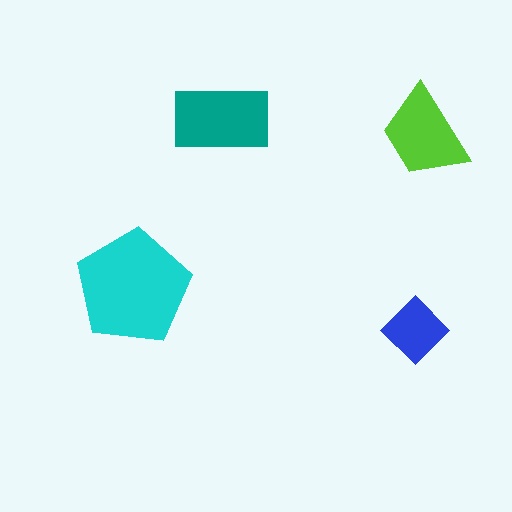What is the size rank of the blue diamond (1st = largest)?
4th.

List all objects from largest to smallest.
The cyan pentagon, the teal rectangle, the lime trapezoid, the blue diamond.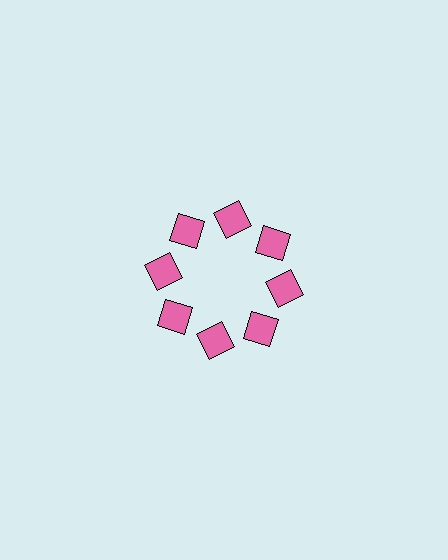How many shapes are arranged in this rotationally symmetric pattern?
There are 8 shapes, arranged in 8 groups of 1.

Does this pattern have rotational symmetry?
Yes, this pattern has 8-fold rotational symmetry. It looks the same after rotating 45 degrees around the center.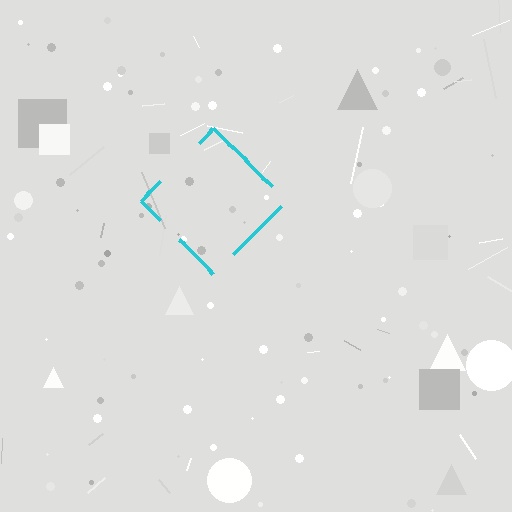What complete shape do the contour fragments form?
The contour fragments form a diamond.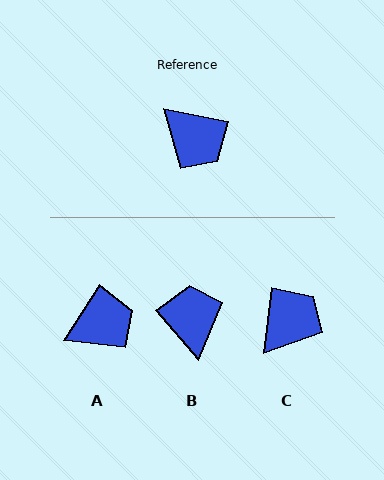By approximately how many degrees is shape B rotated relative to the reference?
Approximately 142 degrees counter-clockwise.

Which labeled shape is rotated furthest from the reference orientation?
B, about 142 degrees away.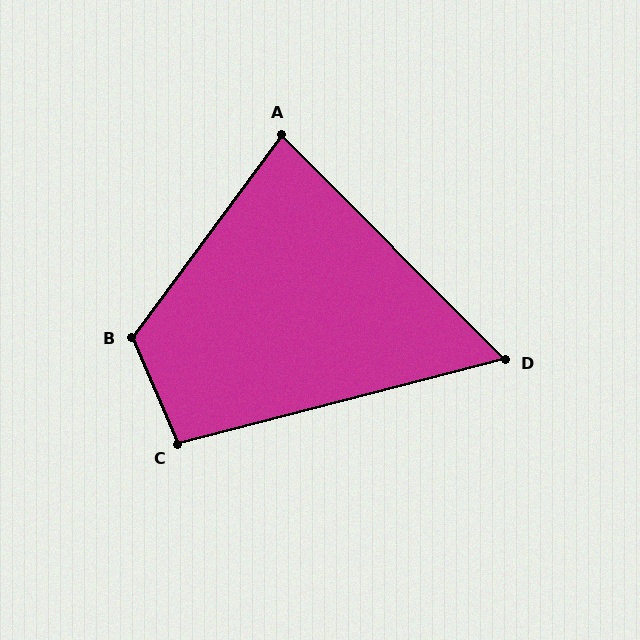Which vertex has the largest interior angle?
B, at approximately 120 degrees.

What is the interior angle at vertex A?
Approximately 81 degrees (acute).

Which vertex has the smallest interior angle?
D, at approximately 60 degrees.